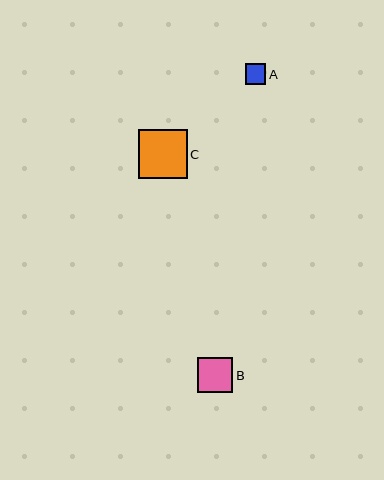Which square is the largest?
Square C is the largest with a size of approximately 49 pixels.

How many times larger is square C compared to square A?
Square C is approximately 2.4 times the size of square A.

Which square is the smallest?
Square A is the smallest with a size of approximately 20 pixels.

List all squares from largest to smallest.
From largest to smallest: C, B, A.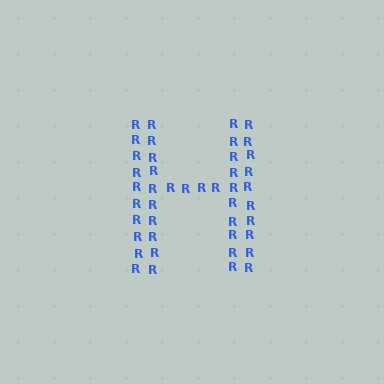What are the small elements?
The small elements are letter R's.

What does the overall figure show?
The overall figure shows the letter H.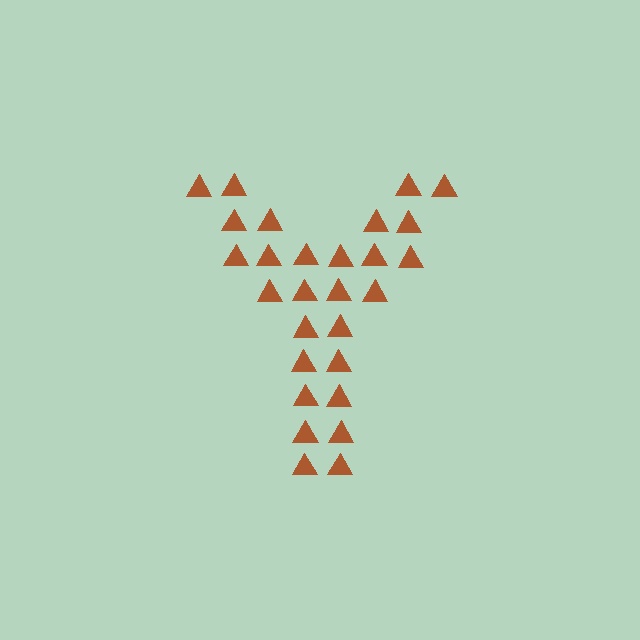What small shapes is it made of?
It is made of small triangles.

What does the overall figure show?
The overall figure shows the letter Y.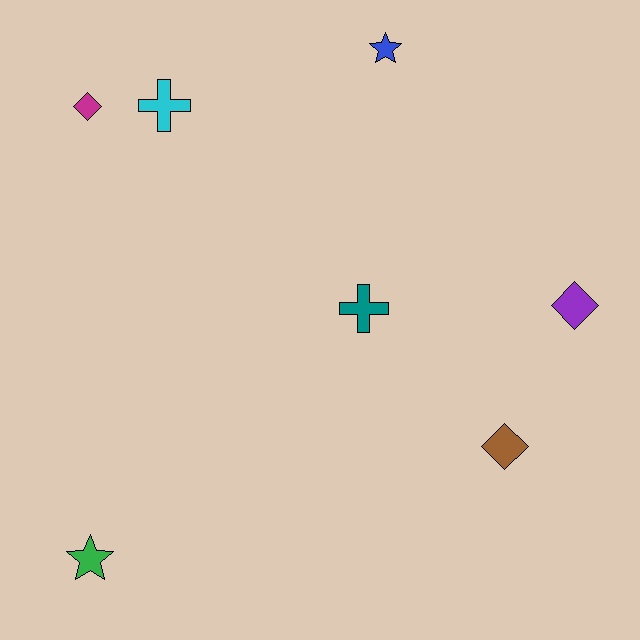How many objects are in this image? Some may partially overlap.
There are 7 objects.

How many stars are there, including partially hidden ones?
There are 2 stars.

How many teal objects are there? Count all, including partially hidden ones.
There is 1 teal object.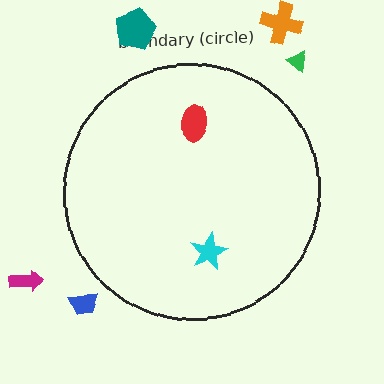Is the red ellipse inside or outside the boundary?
Inside.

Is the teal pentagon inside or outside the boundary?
Outside.